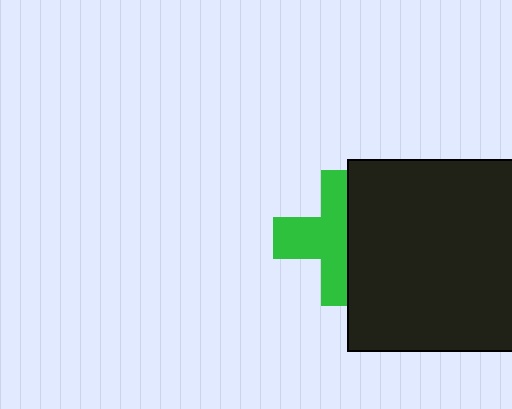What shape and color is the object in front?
The object in front is a black square.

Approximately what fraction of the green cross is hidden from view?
Roughly 41% of the green cross is hidden behind the black square.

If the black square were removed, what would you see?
You would see the complete green cross.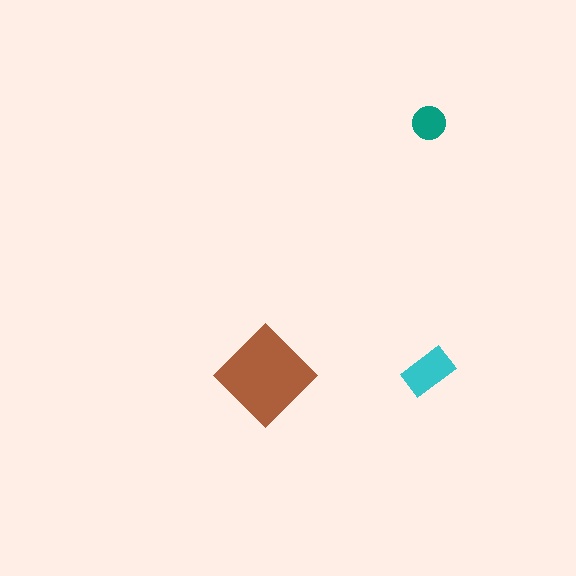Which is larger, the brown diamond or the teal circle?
The brown diamond.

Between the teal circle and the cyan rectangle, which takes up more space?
The cyan rectangle.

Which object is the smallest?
The teal circle.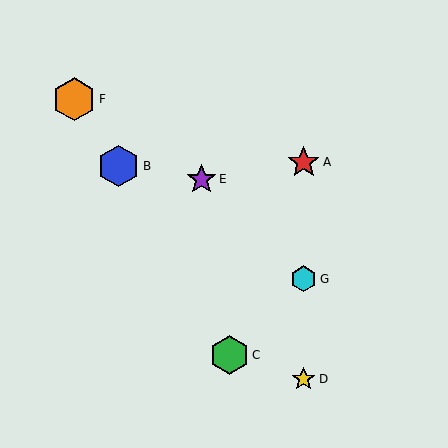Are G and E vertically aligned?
No, G is at x≈304 and E is at x≈201.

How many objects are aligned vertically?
3 objects (A, D, G) are aligned vertically.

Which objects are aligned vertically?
Objects A, D, G are aligned vertically.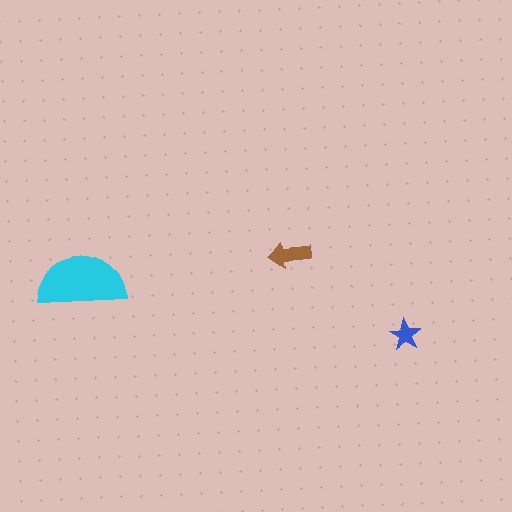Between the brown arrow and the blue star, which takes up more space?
The brown arrow.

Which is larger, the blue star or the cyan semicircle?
The cyan semicircle.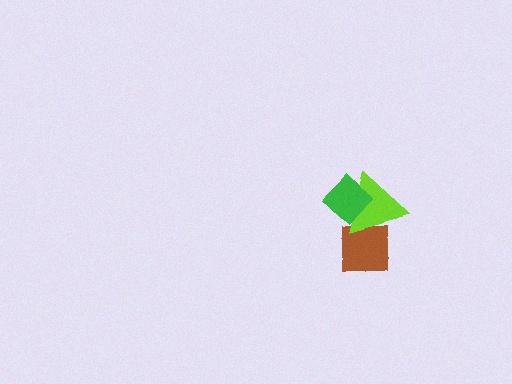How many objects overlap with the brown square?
1 object overlaps with the brown square.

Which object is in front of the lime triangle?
The green diamond is in front of the lime triangle.